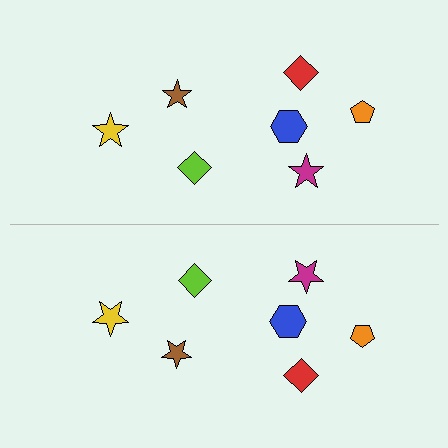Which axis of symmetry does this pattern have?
The pattern has a horizontal axis of symmetry running through the center of the image.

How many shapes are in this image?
There are 14 shapes in this image.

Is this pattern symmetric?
Yes, this pattern has bilateral (reflection) symmetry.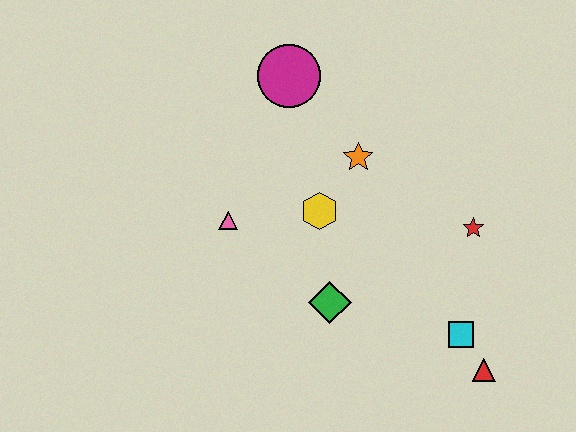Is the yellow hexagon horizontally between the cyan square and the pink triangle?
Yes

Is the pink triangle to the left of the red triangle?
Yes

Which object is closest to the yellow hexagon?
The orange star is closest to the yellow hexagon.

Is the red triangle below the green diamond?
Yes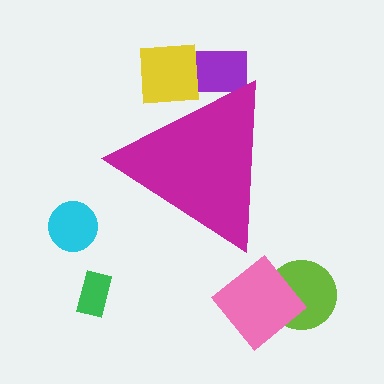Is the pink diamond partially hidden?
No, the pink diamond is fully visible.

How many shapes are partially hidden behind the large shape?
2 shapes are partially hidden.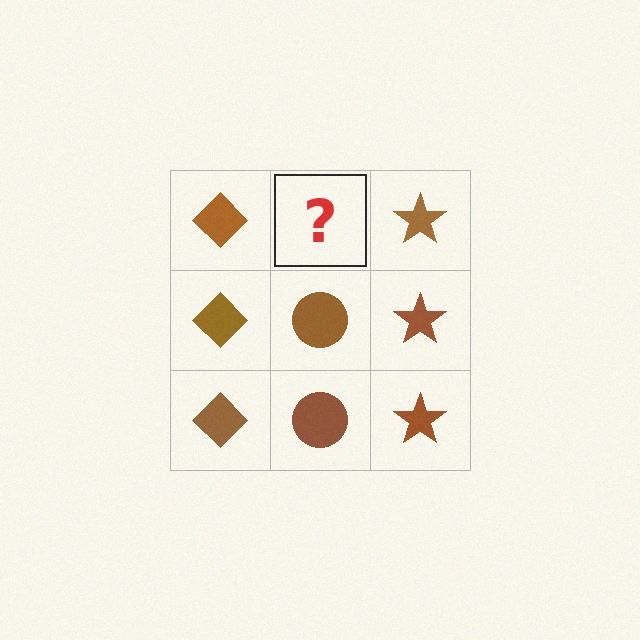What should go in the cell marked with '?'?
The missing cell should contain a brown circle.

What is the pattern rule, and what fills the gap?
The rule is that each column has a consistent shape. The gap should be filled with a brown circle.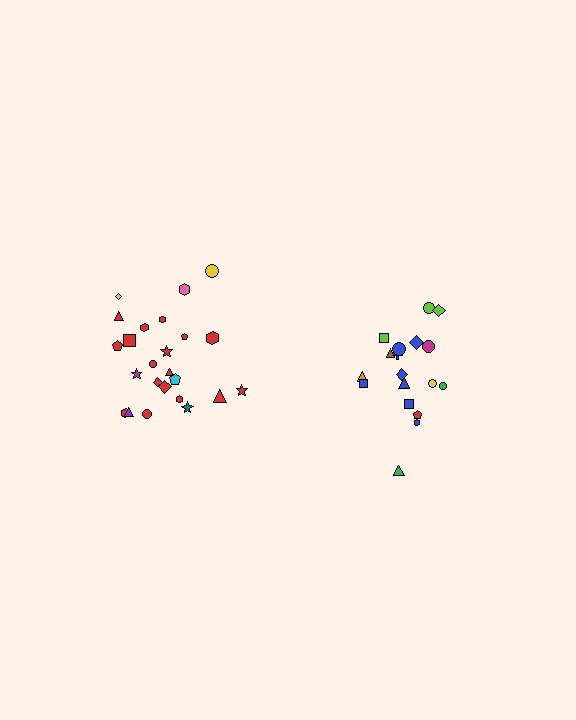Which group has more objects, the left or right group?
The left group.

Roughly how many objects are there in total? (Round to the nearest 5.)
Roughly 45 objects in total.